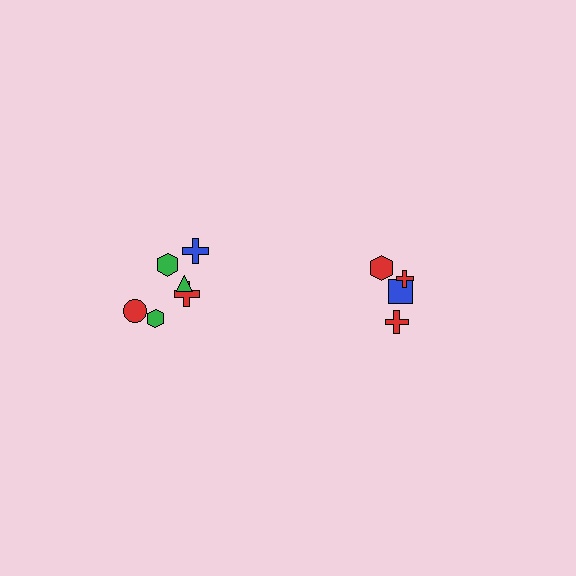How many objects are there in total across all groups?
There are 10 objects.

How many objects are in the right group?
There are 4 objects.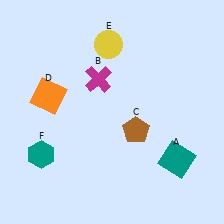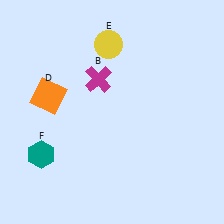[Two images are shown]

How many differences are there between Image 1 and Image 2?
There are 2 differences between the two images.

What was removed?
The brown pentagon (C), the teal square (A) were removed in Image 2.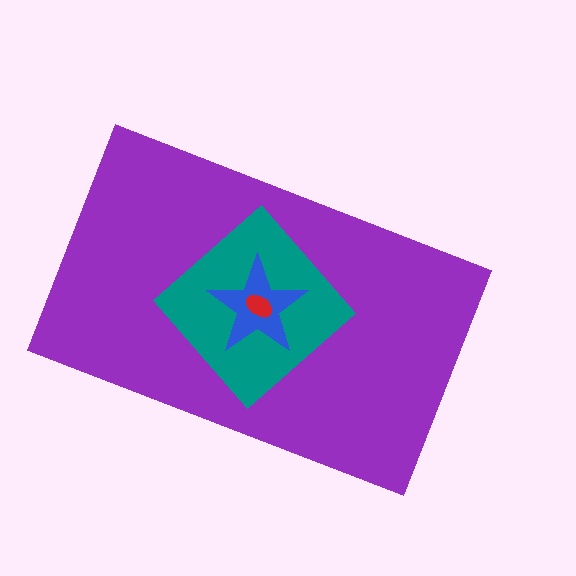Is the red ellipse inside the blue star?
Yes.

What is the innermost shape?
The red ellipse.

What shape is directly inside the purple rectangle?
The teal diamond.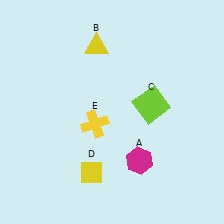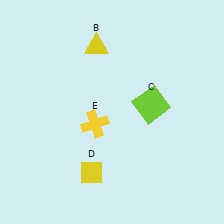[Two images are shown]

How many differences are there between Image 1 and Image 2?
There is 1 difference between the two images.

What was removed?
The magenta hexagon (A) was removed in Image 2.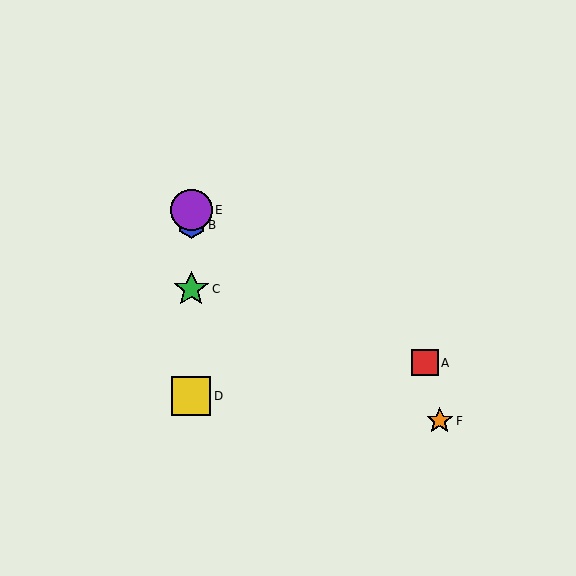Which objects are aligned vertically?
Objects B, C, D, E are aligned vertically.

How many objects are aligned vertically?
4 objects (B, C, D, E) are aligned vertically.